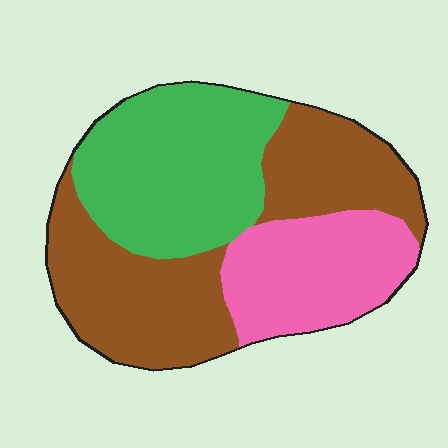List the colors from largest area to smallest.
From largest to smallest: brown, green, pink.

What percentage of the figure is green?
Green takes up about one third (1/3) of the figure.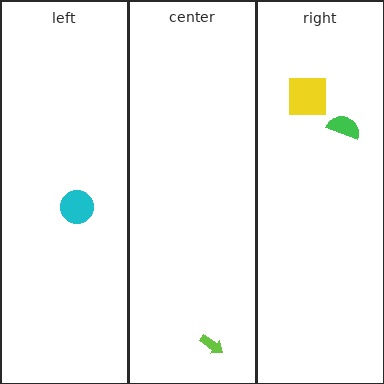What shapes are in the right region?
The yellow square, the green semicircle.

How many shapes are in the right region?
2.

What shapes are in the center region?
The lime arrow.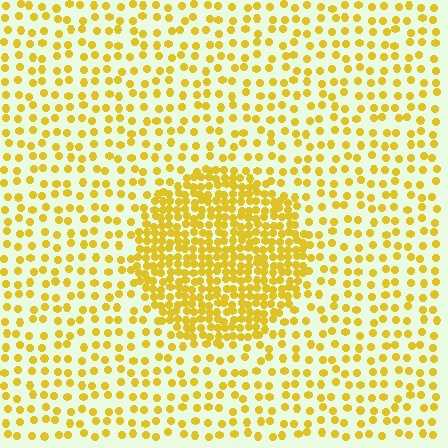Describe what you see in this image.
The image contains small yellow elements arranged at two different densities. A circle-shaped region is visible where the elements are more densely packed than the surrounding area.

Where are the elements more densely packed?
The elements are more densely packed inside the circle boundary.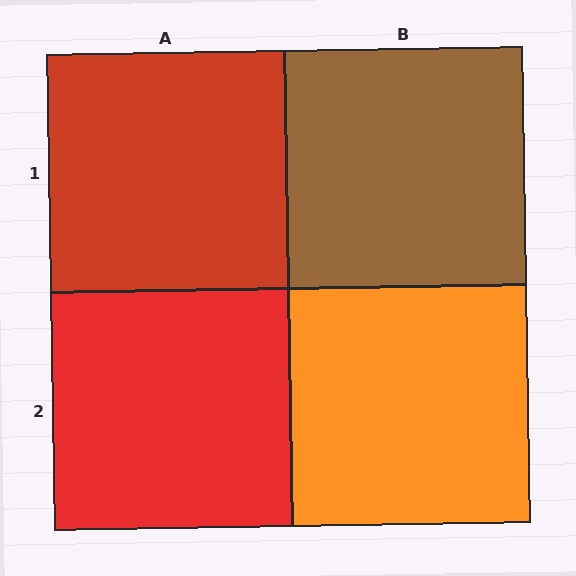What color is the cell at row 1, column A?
Red.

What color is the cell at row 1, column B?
Brown.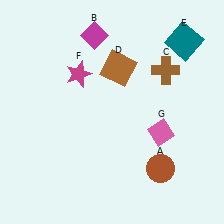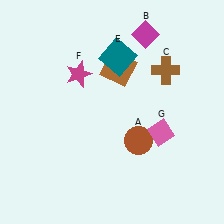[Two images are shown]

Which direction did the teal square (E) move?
The teal square (E) moved left.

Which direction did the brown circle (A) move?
The brown circle (A) moved up.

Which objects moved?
The objects that moved are: the brown circle (A), the magenta diamond (B), the teal square (E).